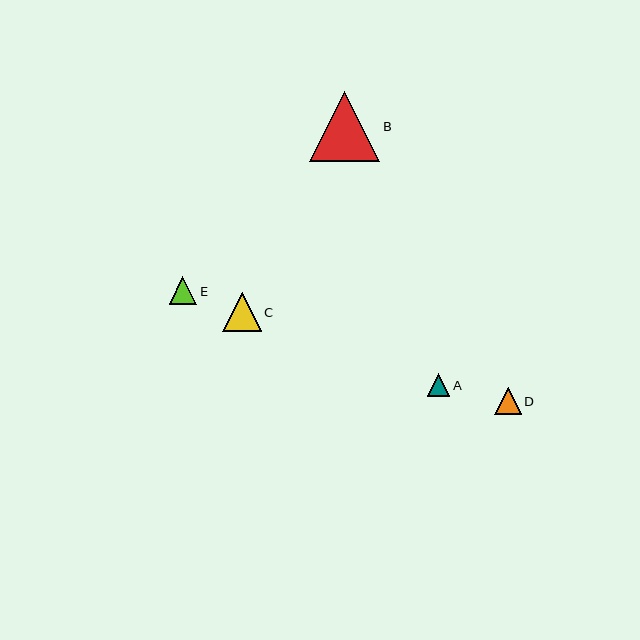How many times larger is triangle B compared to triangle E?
Triangle B is approximately 2.5 times the size of triangle E.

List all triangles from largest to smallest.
From largest to smallest: B, C, E, D, A.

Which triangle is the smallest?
Triangle A is the smallest with a size of approximately 23 pixels.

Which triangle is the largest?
Triangle B is the largest with a size of approximately 70 pixels.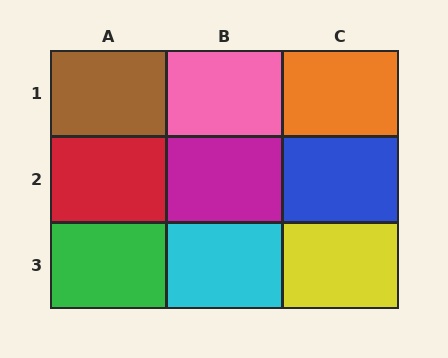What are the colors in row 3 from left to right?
Green, cyan, yellow.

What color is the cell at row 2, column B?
Magenta.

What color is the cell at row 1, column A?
Brown.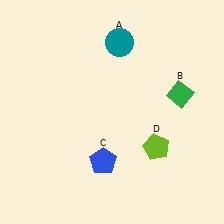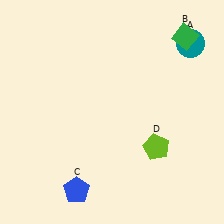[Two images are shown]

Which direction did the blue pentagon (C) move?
The blue pentagon (C) moved down.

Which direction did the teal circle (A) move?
The teal circle (A) moved right.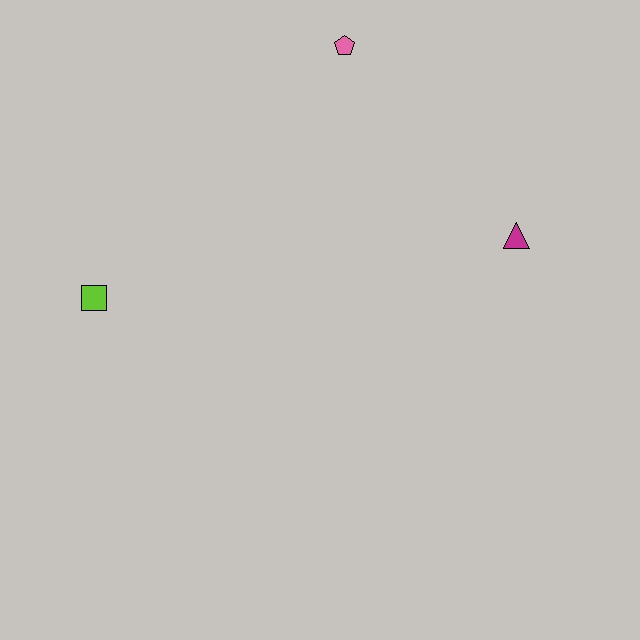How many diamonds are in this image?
There are no diamonds.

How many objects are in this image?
There are 3 objects.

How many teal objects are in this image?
There are no teal objects.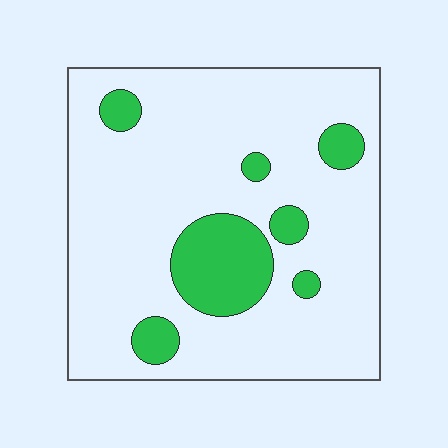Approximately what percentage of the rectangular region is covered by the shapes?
Approximately 15%.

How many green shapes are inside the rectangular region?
7.